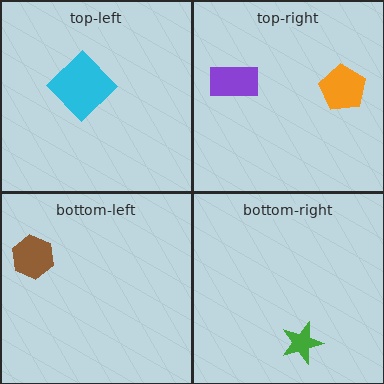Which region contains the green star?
The bottom-right region.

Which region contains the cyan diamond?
The top-left region.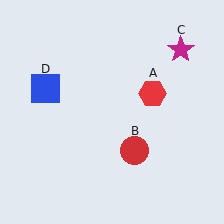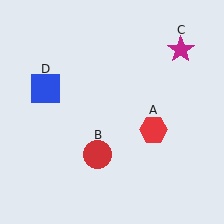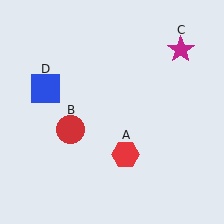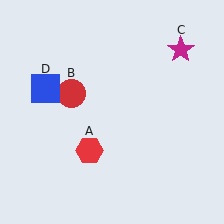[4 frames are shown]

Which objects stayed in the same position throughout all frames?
Magenta star (object C) and blue square (object D) remained stationary.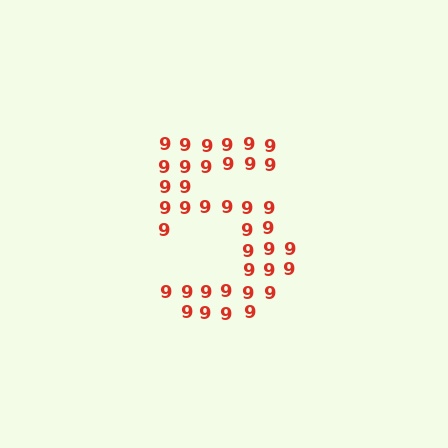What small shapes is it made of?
It is made of small digit 9's.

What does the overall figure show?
The overall figure shows the digit 5.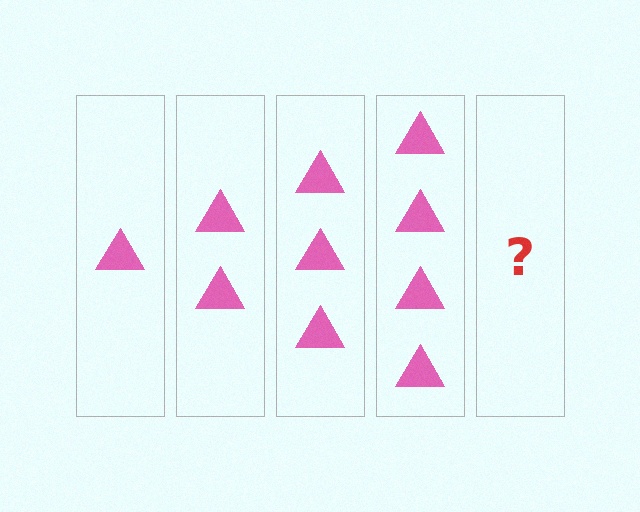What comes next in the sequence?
The next element should be 5 triangles.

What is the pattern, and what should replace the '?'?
The pattern is that each step adds one more triangle. The '?' should be 5 triangles.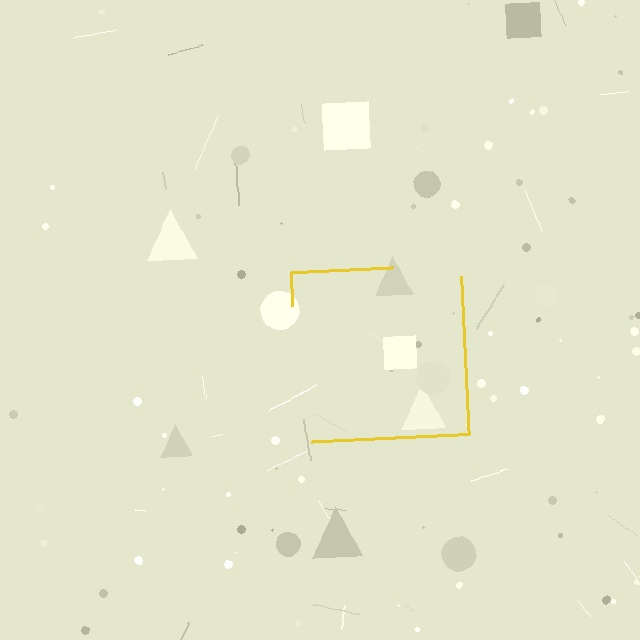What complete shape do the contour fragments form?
The contour fragments form a square.